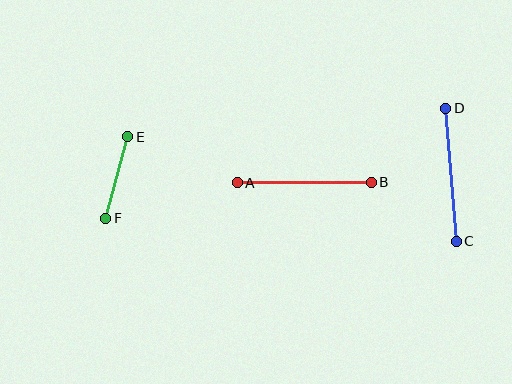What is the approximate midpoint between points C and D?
The midpoint is at approximately (451, 175) pixels.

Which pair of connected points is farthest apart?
Points A and B are farthest apart.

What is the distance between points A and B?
The distance is approximately 134 pixels.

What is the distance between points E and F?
The distance is approximately 85 pixels.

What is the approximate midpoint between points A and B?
The midpoint is at approximately (304, 183) pixels.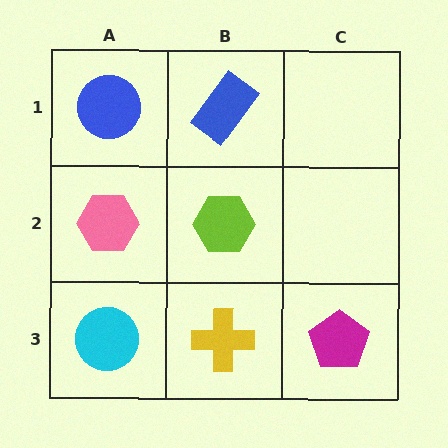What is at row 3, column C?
A magenta pentagon.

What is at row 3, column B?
A yellow cross.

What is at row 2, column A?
A pink hexagon.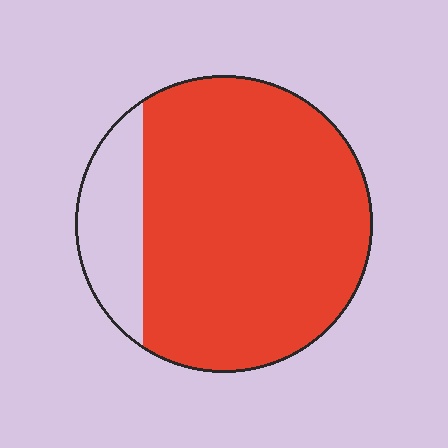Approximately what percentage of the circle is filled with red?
Approximately 85%.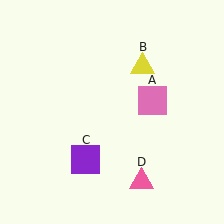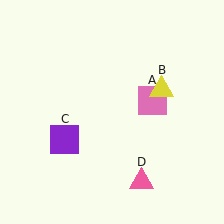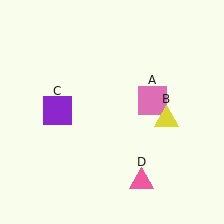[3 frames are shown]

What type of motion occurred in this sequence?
The yellow triangle (object B), purple square (object C) rotated clockwise around the center of the scene.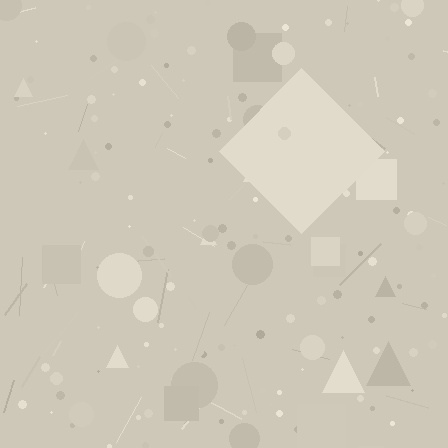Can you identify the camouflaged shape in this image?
The camouflaged shape is a diamond.